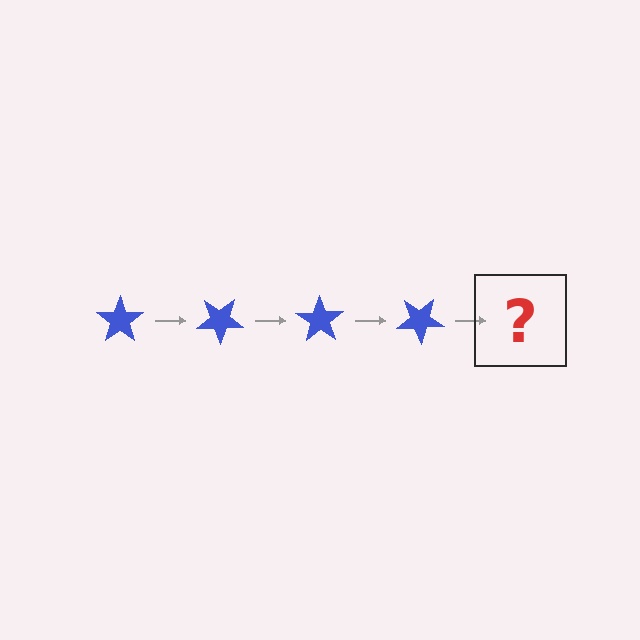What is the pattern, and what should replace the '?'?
The pattern is that the star rotates 35 degrees each step. The '?' should be a blue star rotated 140 degrees.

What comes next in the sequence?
The next element should be a blue star rotated 140 degrees.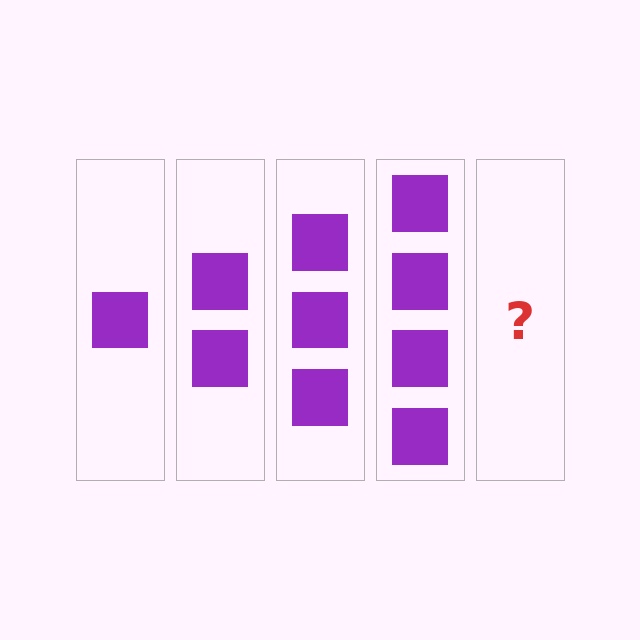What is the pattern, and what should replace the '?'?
The pattern is that each step adds one more square. The '?' should be 5 squares.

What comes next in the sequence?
The next element should be 5 squares.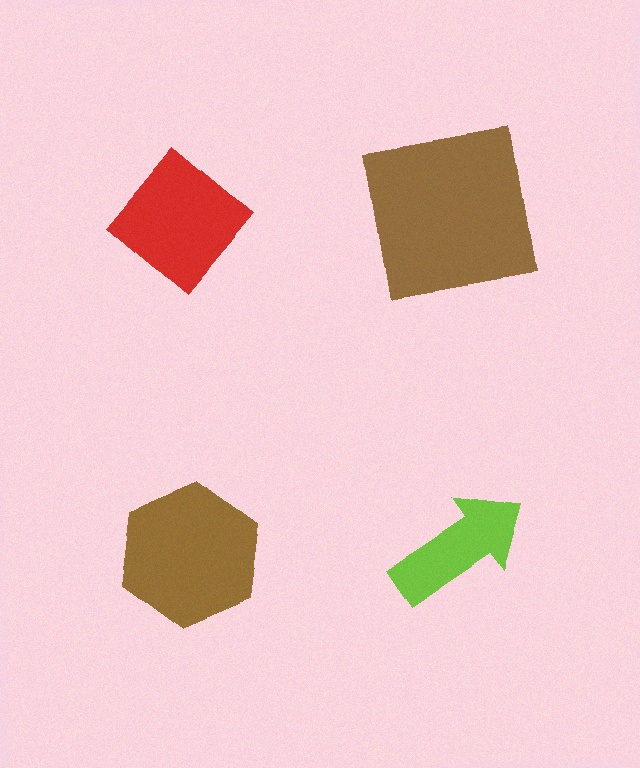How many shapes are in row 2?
2 shapes.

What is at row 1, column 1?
A red diamond.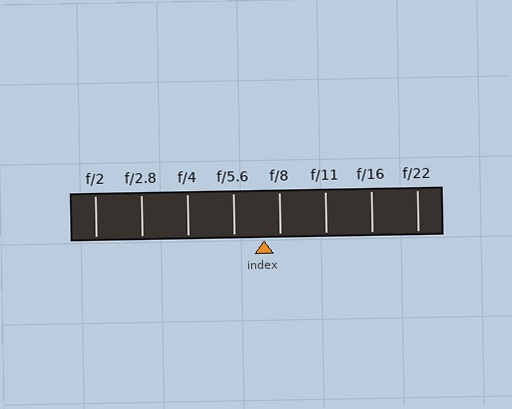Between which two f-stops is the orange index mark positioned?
The index mark is between f/5.6 and f/8.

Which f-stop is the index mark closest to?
The index mark is closest to f/8.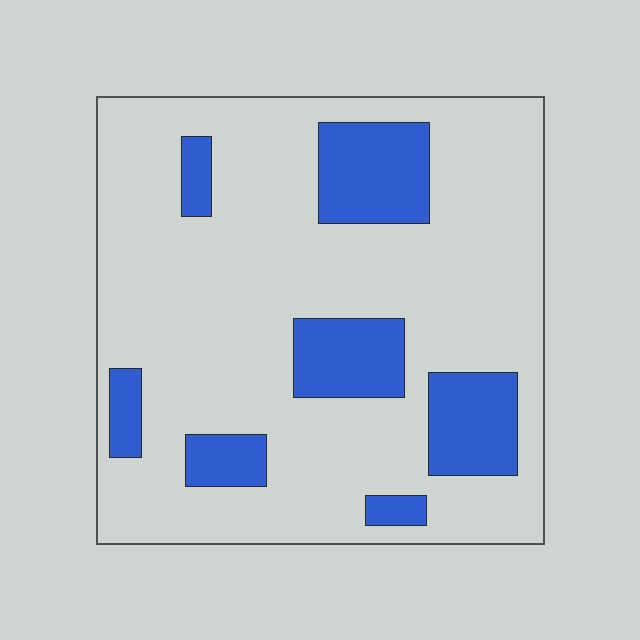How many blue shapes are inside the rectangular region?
7.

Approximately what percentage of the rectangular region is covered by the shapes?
Approximately 20%.